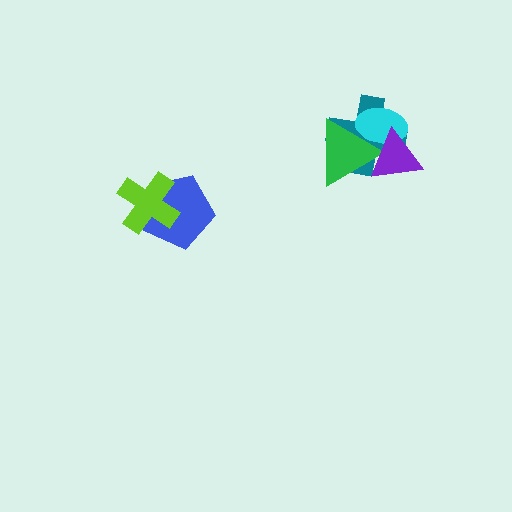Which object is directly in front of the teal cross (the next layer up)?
The cyan ellipse is directly in front of the teal cross.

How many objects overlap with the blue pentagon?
1 object overlaps with the blue pentagon.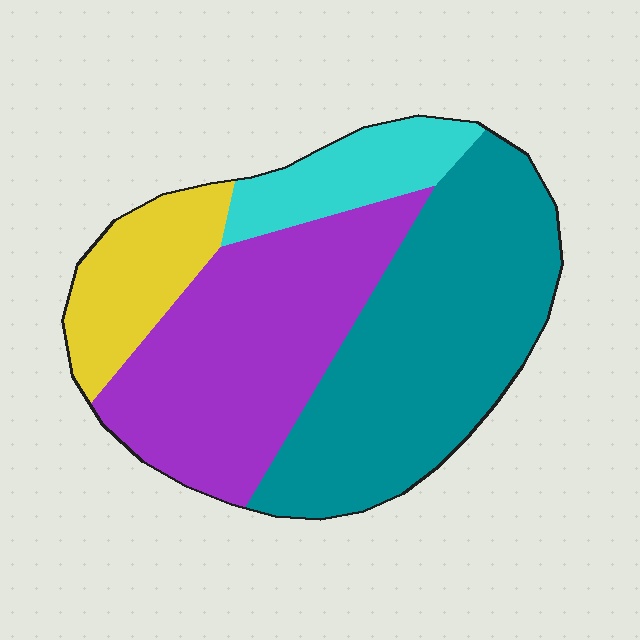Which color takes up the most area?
Teal, at roughly 40%.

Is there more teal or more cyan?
Teal.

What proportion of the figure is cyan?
Cyan takes up about one tenth (1/10) of the figure.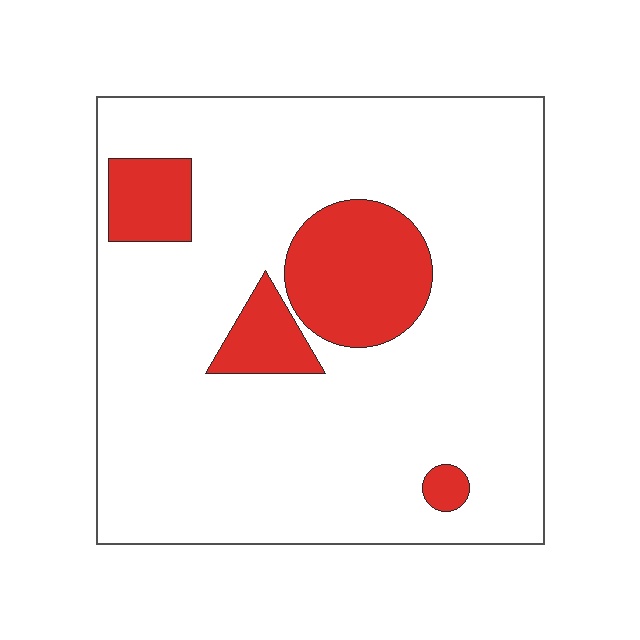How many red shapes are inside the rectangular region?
4.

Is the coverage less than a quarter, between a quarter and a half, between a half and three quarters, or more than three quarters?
Less than a quarter.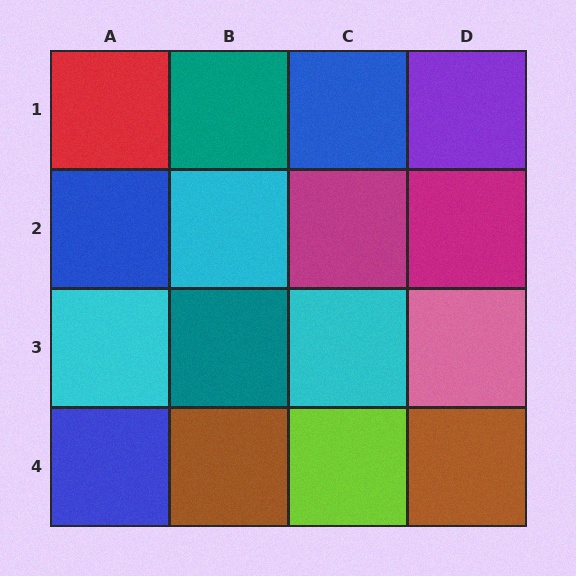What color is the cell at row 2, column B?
Cyan.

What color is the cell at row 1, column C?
Blue.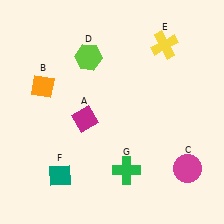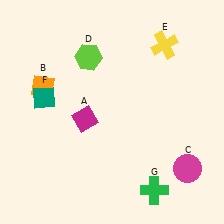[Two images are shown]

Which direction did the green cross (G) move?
The green cross (G) moved right.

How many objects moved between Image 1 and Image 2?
2 objects moved between the two images.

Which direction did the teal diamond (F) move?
The teal diamond (F) moved up.